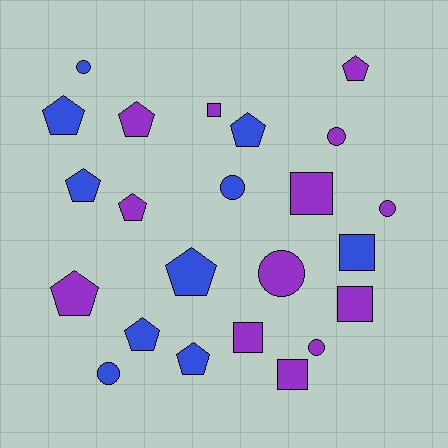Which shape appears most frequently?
Pentagon, with 10 objects.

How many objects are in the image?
There are 23 objects.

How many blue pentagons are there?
There are 6 blue pentagons.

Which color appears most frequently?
Purple, with 13 objects.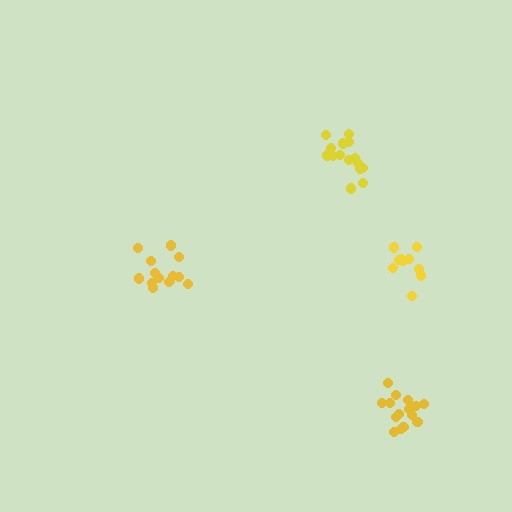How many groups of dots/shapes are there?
There are 4 groups.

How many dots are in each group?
Group 1: 14 dots, Group 2: 16 dots, Group 3: 10 dots, Group 4: 15 dots (55 total).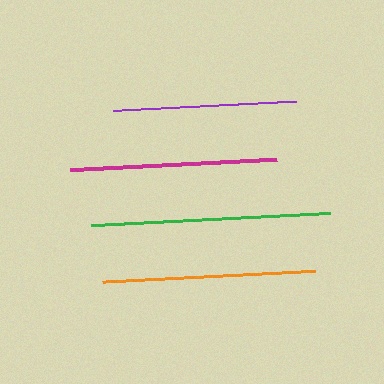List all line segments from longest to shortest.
From longest to shortest: green, orange, magenta, purple.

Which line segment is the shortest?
The purple line is the shortest at approximately 183 pixels.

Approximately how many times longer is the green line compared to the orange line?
The green line is approximately 1.1 times the length of the orange line.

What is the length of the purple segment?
The purple segment is approximately 183 pixels long.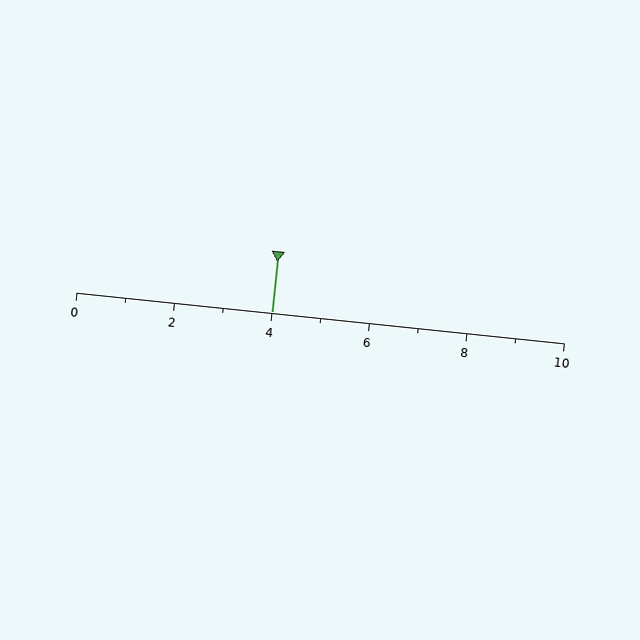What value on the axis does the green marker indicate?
The marker indicates approximately 4.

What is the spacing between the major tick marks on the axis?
The major ticks are spaced 2 apart.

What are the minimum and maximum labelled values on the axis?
The axis runs from 0 to 10.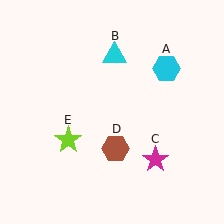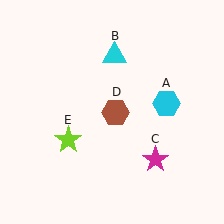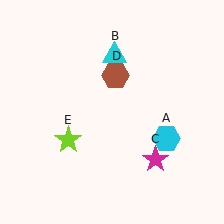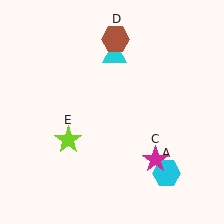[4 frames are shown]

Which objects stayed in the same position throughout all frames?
Cyan triangle (object B) and magenta star (object C) and lime star (object E) remained stationary.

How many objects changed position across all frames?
2 objects changed position: cyan hexagon (object A), brown hexagon (object D).